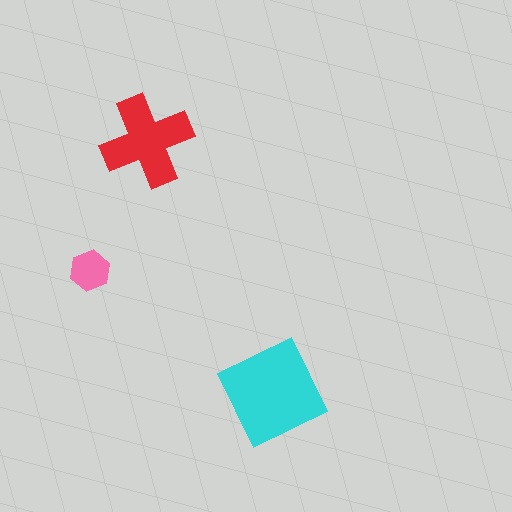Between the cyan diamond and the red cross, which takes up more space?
The cyan diamond.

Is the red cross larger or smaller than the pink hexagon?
Larger.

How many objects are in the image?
There are 3 objects in the image.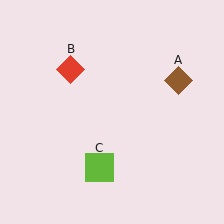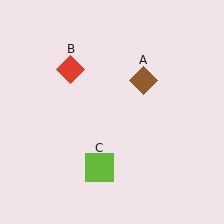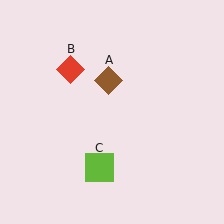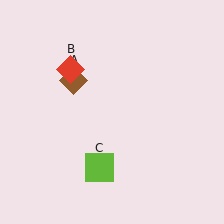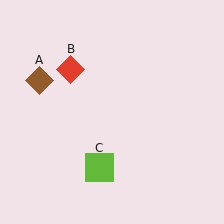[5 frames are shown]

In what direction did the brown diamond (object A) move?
The brown diamond (object A) moved left.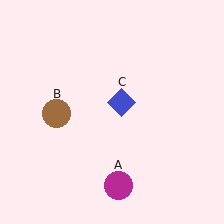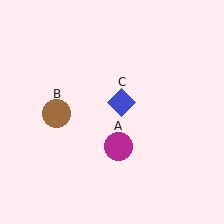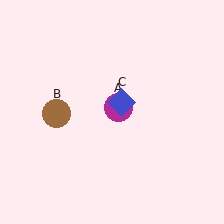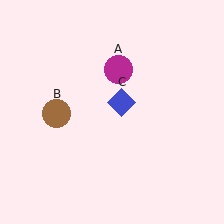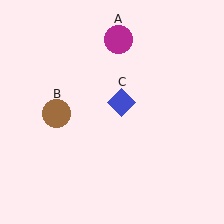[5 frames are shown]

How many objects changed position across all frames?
1 object changed position: magenta circle (object A).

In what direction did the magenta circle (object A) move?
The magenta circle (object A) moved up.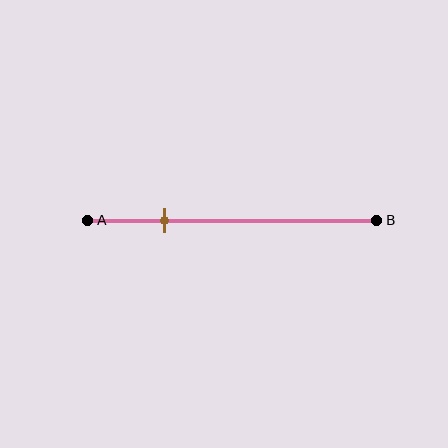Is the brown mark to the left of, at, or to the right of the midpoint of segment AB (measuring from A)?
The brown mark is to the left of the midpoint of segment AB.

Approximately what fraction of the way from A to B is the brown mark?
The brown mark is approximately 25% of the way from A to B.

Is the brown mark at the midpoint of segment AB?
No, the mark is at about 25% from A, not at the 50% midpoint.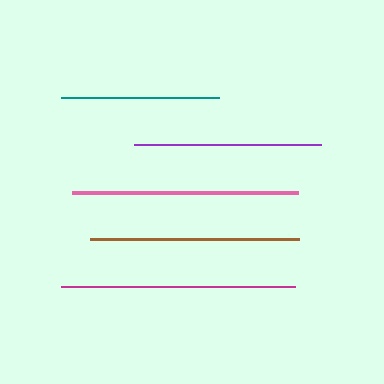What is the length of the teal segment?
The teal segment is approximately 158 pixels long.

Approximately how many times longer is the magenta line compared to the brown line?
The magenta line is approximately 1.1 times the length of the brown line.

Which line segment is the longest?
The magenta line is the longest at approximately 235 pixels.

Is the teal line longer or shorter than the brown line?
The brown line is longer than the teal line.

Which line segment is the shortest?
The teal line is the shortest at approximately 158 pixels.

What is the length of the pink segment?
The pink segment is approximately 226 pixels long.